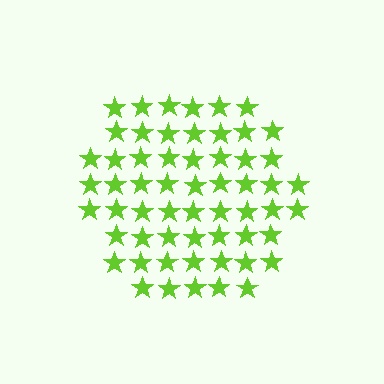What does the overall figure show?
The overall figure shows a hexagon.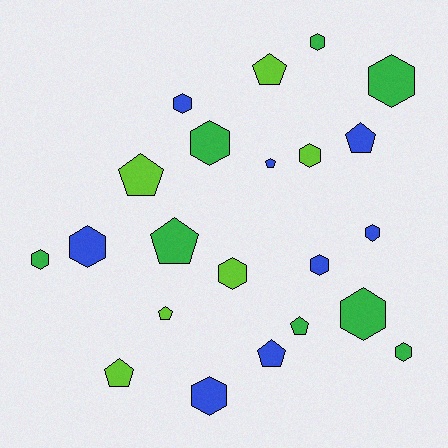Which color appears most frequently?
Blue, with 8 objects.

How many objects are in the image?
There are 22 objects.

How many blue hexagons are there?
There are 5 blue hexagons.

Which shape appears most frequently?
Hexagon, with 13 objects.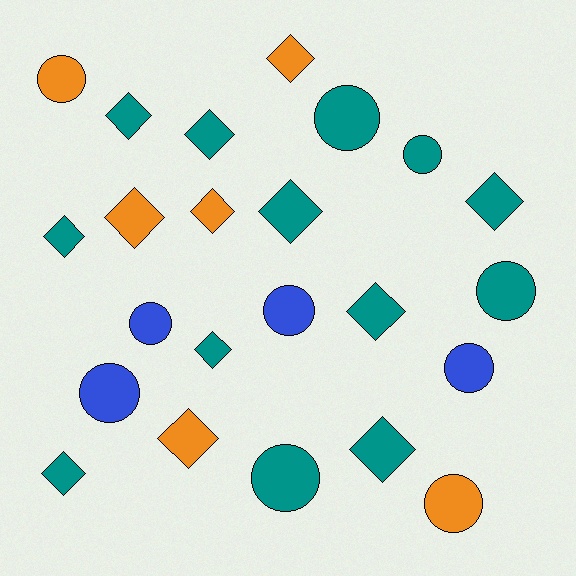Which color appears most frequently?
Teal, with 13 objects.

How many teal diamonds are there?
There are 9 teal diamonds.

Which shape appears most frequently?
Diamond, with 13 objects.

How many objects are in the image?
There are 23 objects.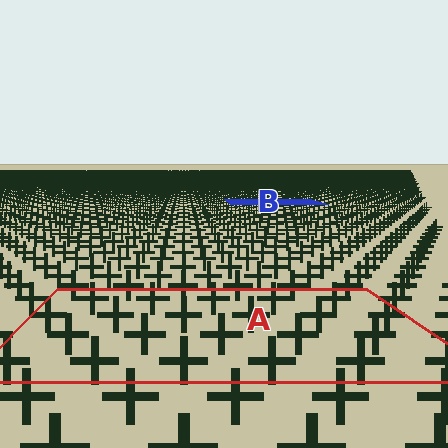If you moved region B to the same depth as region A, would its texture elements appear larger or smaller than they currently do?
They would appear larger. At a closer depth, the same texture elements are projected at a bigger on-screen size.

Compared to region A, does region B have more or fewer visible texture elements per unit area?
Region B has more texture elements per unit area — they are packed more densely because it is farther away.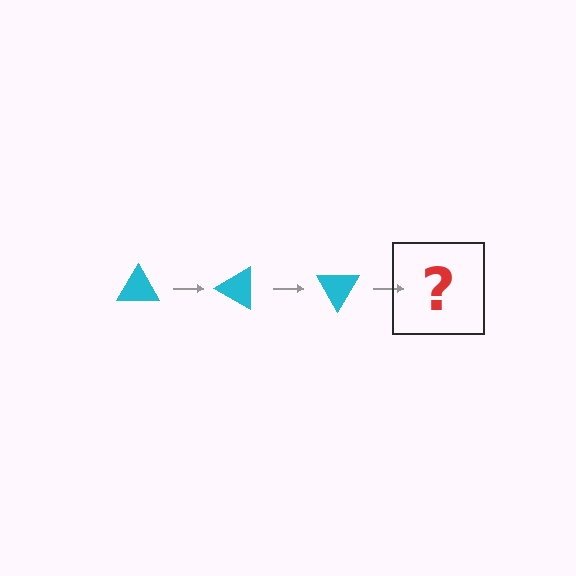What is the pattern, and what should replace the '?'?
The pattern is that the triangle rotates 30 degrees each step. The '?' should be a cyan triangle rotated 90 degrees.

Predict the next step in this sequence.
The next step is a cyan triangle rotated 90 degrees.